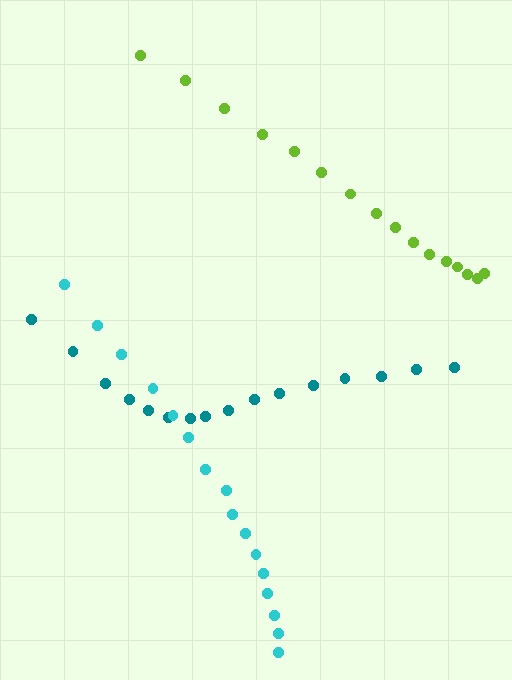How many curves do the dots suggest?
There are 3 distinct paths.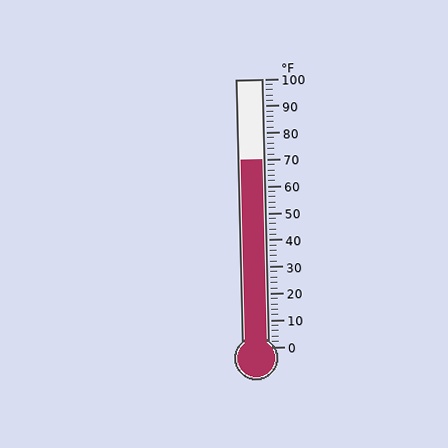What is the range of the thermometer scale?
The thermometer scale ranges from 0°F to 100°F.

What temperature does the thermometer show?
The thermometer shows approximately 70°F.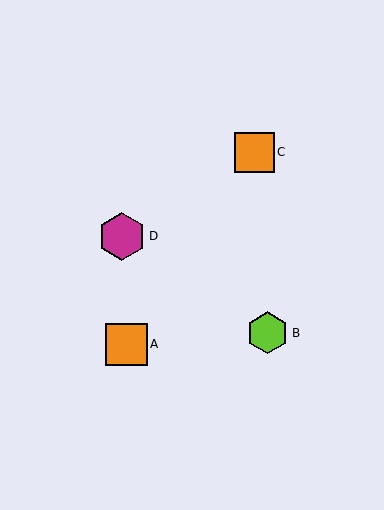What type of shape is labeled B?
Shape B is a lime hexagon.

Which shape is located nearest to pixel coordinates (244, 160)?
The orange square (labeled C) at (254, 152) is nearest to that location.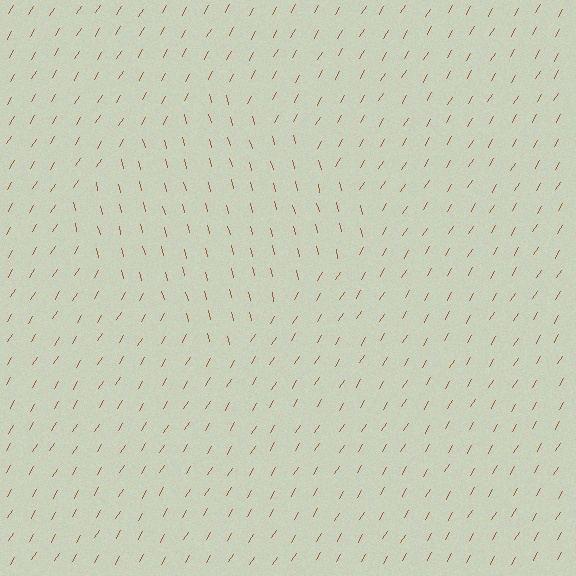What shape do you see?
I see a diamond.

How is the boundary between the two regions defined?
The boundary is defined purely by a change in line orientation (approximately 45 degrees difference). All lines are the same color and thickness.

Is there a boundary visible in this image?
Yes, there is a texture boundary formed by a change in line orientation.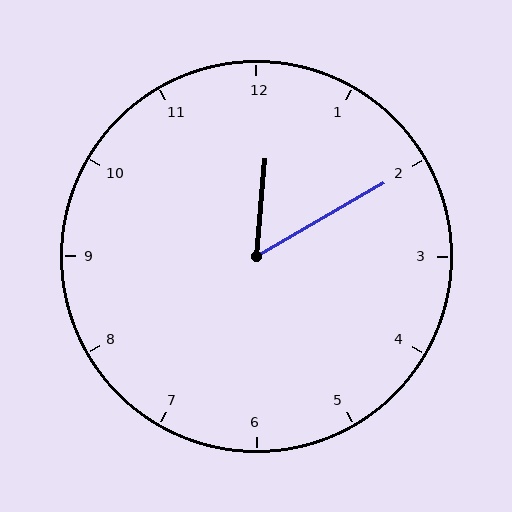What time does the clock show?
12:10.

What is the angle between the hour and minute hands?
Approximately 55 degrees.